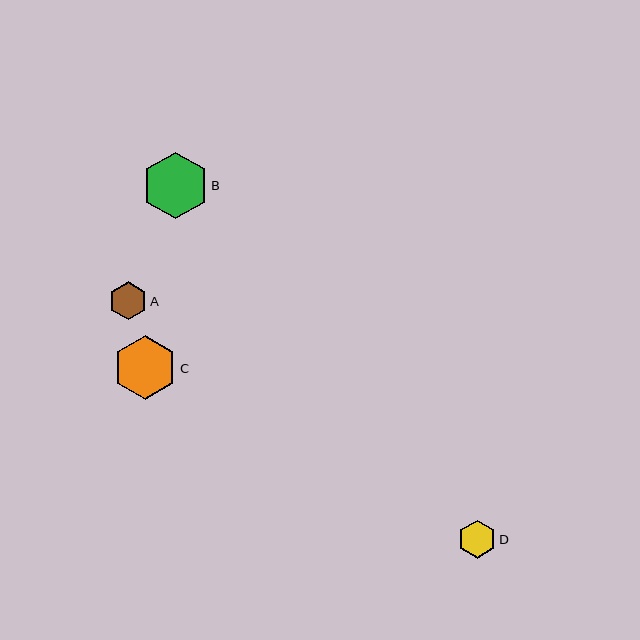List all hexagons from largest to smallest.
From largest to smallest: B, C, D, A.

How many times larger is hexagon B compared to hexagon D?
Hexagon B is approximately 1.7 times the size of hexagon D.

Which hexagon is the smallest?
Hexagon A is the smallest with a size of approximately 38 pixels.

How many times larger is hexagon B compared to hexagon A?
Hexagon B is approximately 1.7 times the size of hexagon A.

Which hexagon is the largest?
Hexagon B is the largest with a size of approximately 66 pixels.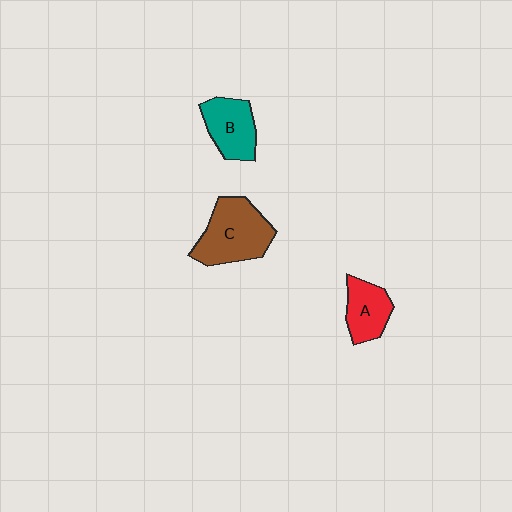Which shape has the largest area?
Shape C (brown).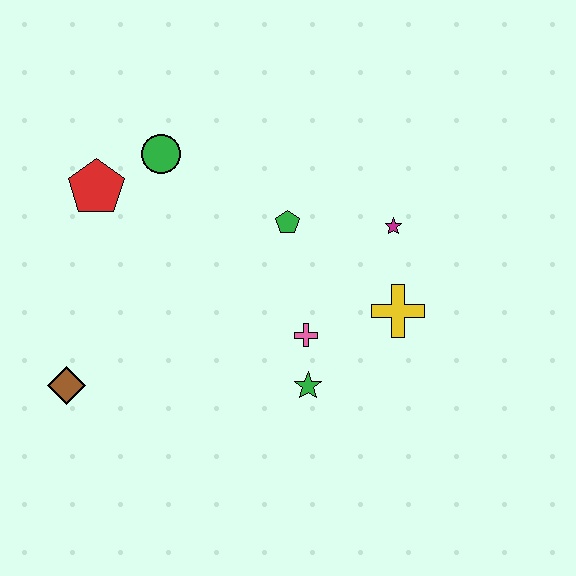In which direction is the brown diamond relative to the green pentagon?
The brown diamond is to the left of the green pentagon.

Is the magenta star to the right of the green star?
Yes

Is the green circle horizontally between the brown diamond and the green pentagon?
Yes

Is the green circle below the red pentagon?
No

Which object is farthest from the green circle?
The yellow cross is farthest from the green circle.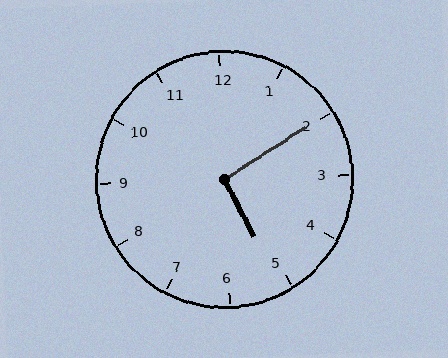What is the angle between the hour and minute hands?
Approximately 95 degrees.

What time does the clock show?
5:10.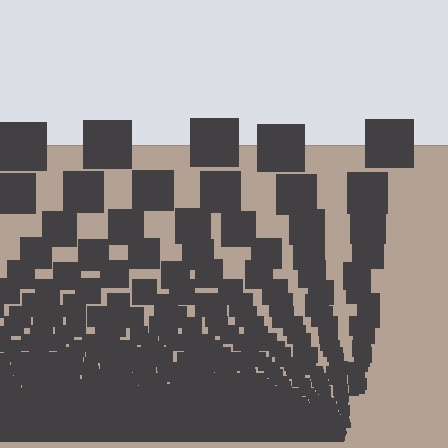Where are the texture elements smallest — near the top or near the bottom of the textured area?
Near the bottom.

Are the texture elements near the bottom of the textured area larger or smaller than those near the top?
Smaller. The gradient is inverted — elements near the bottom are smaller and denser.